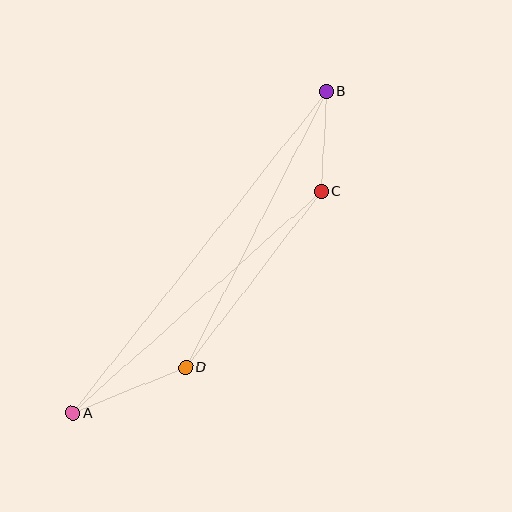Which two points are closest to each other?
Points B and C are closest to each other.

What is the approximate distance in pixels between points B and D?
The distance between B and D is approximately 310 pixels.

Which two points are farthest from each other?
Points A and B are farthest from each other.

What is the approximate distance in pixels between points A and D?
The distance between A and D is approximately 122 pixels.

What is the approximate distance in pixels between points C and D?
The distance between C and D is approximately 222 pixels.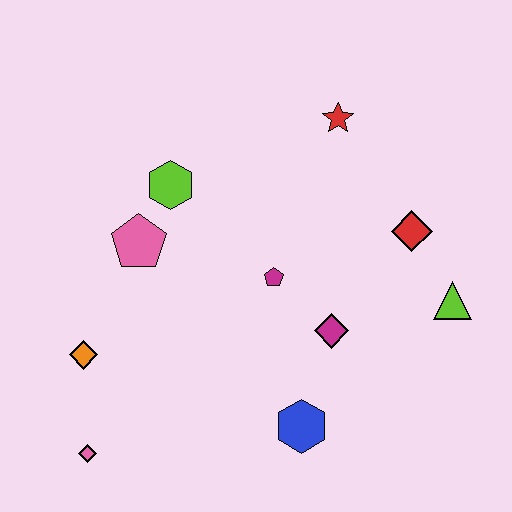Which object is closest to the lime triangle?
The red diamond is closest to the lime triangle.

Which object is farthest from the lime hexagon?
The lime triangle is farthest from the lime hexagon.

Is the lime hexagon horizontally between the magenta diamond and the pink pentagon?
Yes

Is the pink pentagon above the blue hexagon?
Yes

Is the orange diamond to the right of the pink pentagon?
No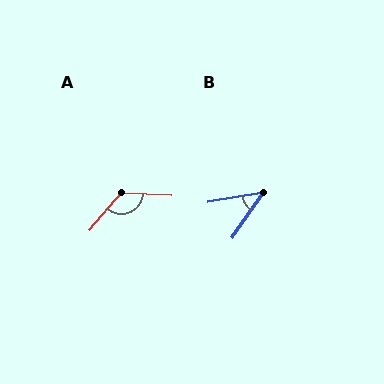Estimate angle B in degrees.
Approximately 45 degrees.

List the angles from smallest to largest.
B (45°), A (127°).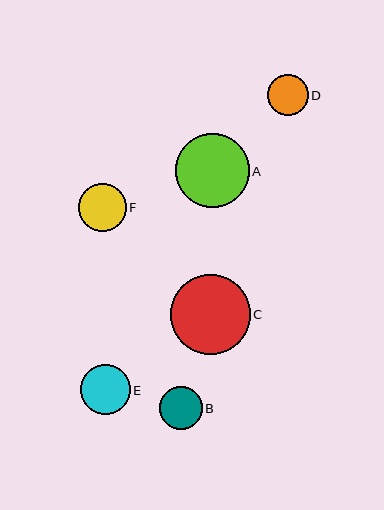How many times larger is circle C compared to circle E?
Circle C is approximately 1.6 times the size of circle E.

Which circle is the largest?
Circle C is the largest with a size of approximately 79 pixels.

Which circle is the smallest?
Circle D is the smallest with a size of approximately 41 pixels.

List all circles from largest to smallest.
From largest to smallest: C, A, E, F, B, D.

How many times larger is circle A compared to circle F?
Circle A is approximately 1.5 times the size of circle F.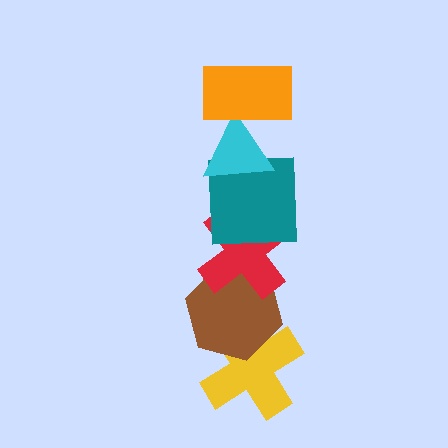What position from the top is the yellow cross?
The yellow cross is 6th from the top.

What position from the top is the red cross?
The red cross is 4th from the top.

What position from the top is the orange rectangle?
The orange rectangle is 1st from the top.